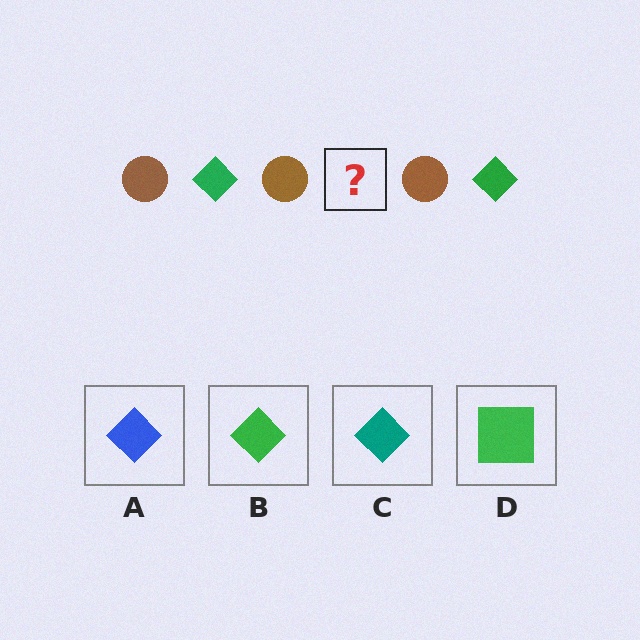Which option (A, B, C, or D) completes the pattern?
B.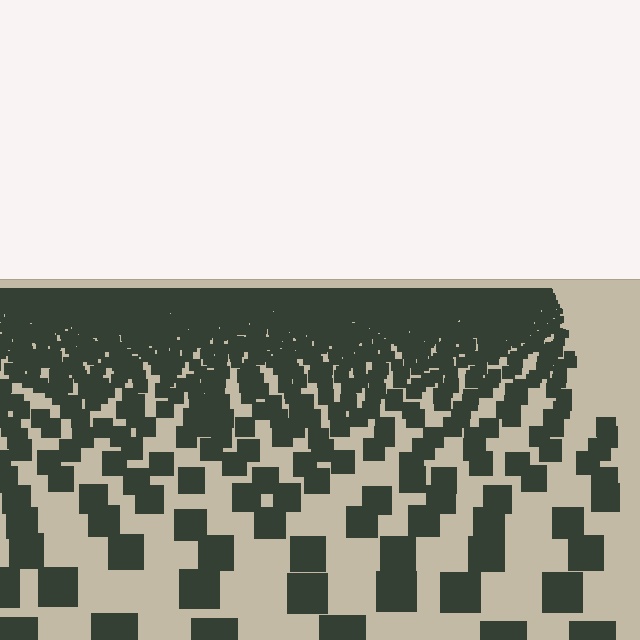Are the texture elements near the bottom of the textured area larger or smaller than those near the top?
Larger. Near the bottom, elements are closer to the viewer and appear at a bigger on-screen size.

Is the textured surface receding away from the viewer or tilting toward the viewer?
The surface is receding away from the viewer. Texture elements get smaller and denser toward the top.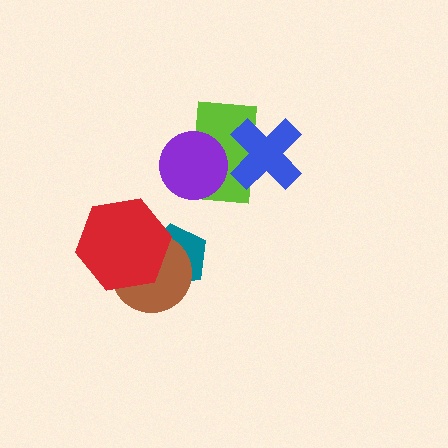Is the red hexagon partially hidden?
No, no other shape covers it.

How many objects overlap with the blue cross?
1 object overlaps with the blue cross.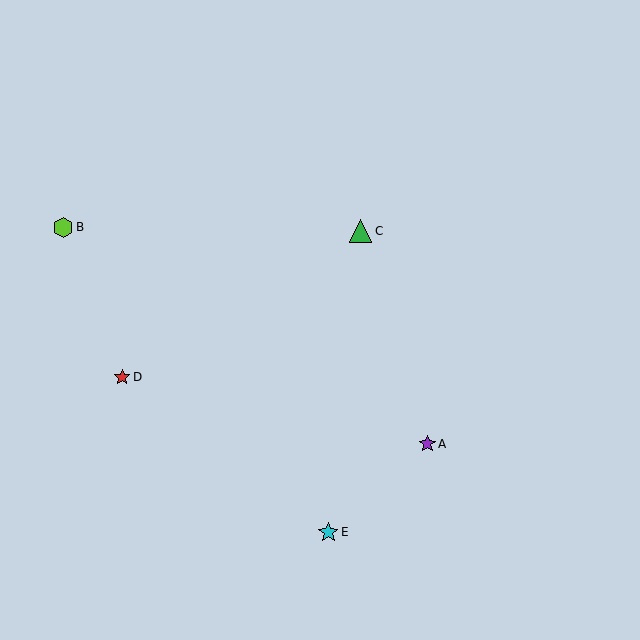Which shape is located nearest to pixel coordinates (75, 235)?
The lime hexagon (labeled B) at (63, 227) is nearest to that location.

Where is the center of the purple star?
The center of the purple star is at (427, 444).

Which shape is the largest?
The green triangle (labeled C) is the largest.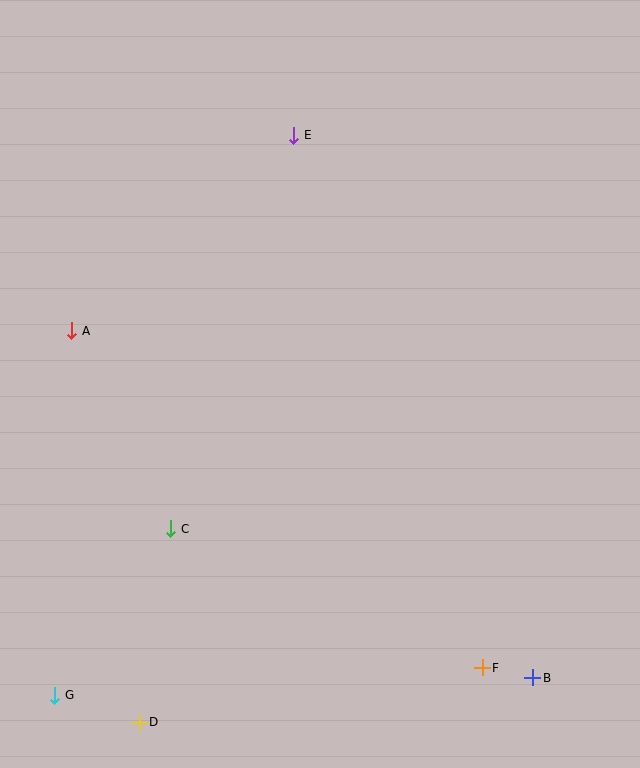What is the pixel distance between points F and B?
The distance between F and B is 52 pixels.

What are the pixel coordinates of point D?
Point D is at (139, 722).